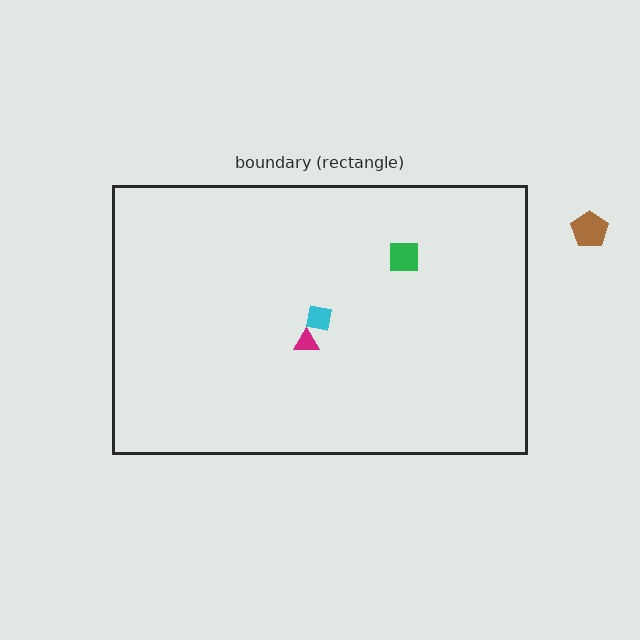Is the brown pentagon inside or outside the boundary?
Outside.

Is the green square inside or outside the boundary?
Inside.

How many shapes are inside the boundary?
3 inside, 1 outside.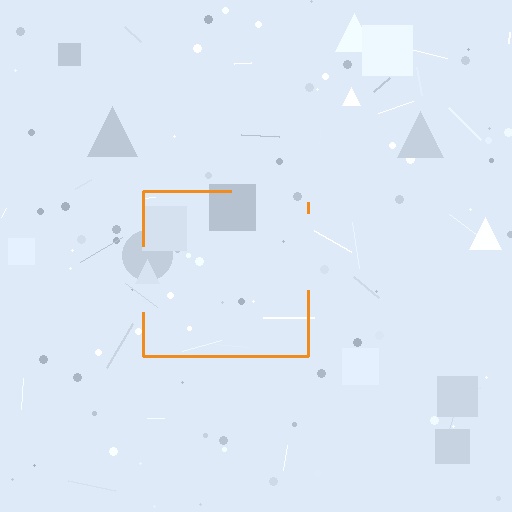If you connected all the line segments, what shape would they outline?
They would outline a square.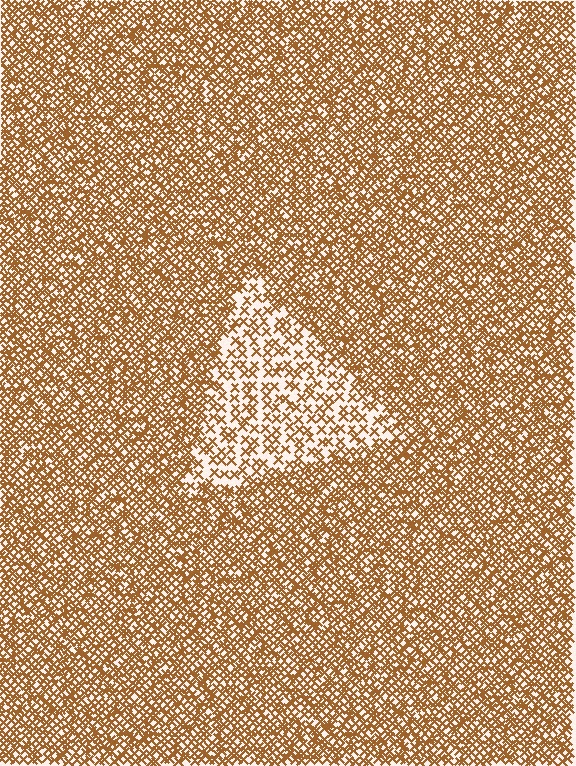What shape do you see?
I see a triangle.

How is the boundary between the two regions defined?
The boundary is defined by a change in element density (approximately 2.2x ratio). All elements are the same color, size, and shape.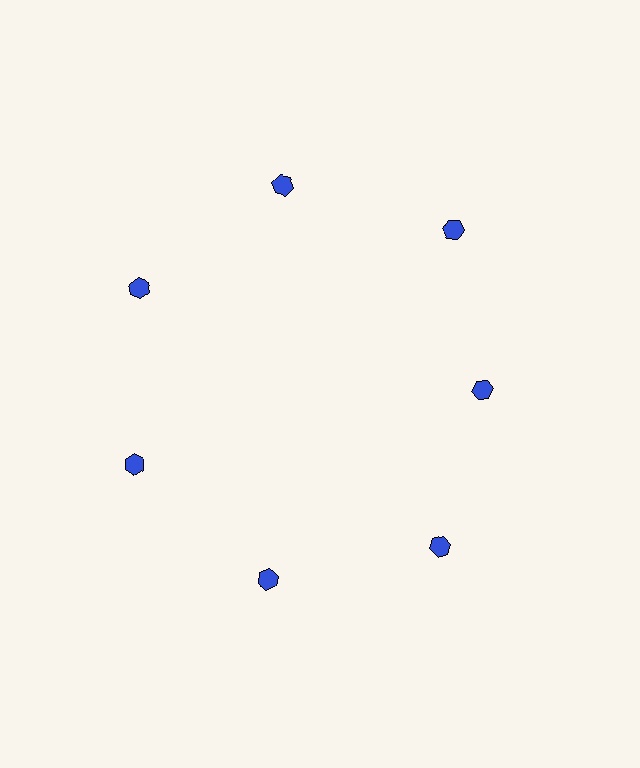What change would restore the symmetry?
The symmetry would be restored by moving it outward, back onto the ring so that all 7 hexagons sit at equal angles and equal distance from the center.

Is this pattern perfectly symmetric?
No. The 7 blue hexagons are arranged in a ring, but one element near the 3 o'clock position is pulled inward toward the center, breaking the 7-fold rotational symmetry.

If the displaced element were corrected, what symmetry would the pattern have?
It would have 7-fold rotational symmetry — the pattern would map onto itself every 51 degrees.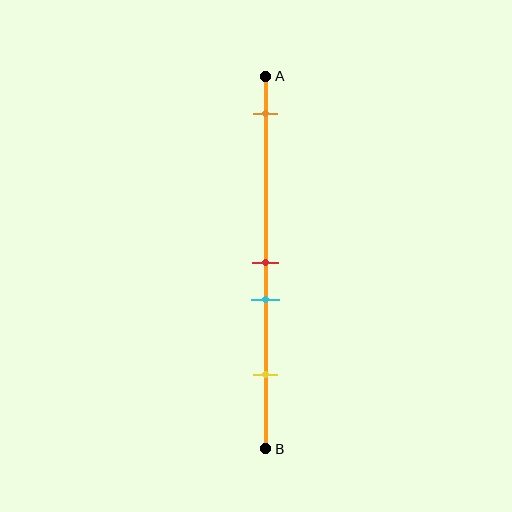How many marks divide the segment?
There are 4 marks dividing the segment.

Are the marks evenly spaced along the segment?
No, the marks are not evenly spaced.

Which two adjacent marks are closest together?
The red and cyan marks are the closest adjacent pair.